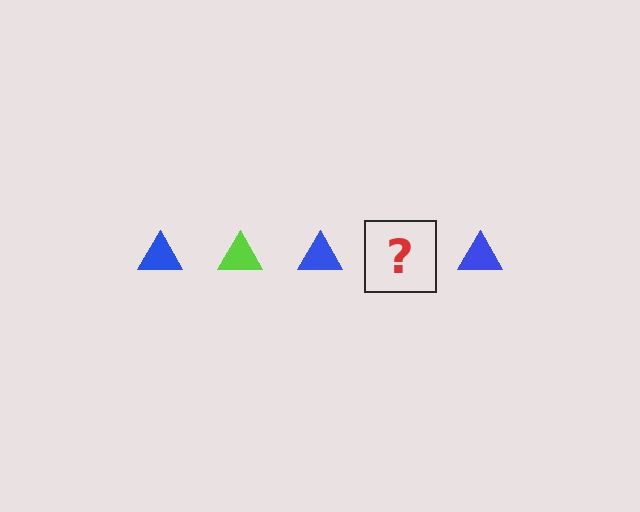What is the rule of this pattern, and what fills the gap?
The rule is that the pattern cycles through blue, lime triangles. The gap should be filled with a lime triangle.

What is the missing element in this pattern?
The missing element is a lime triangle.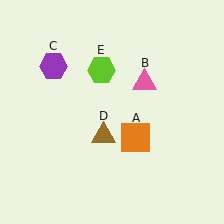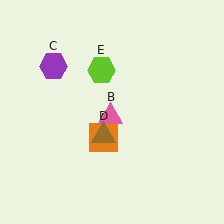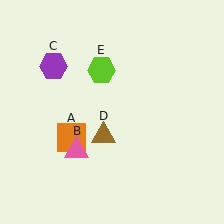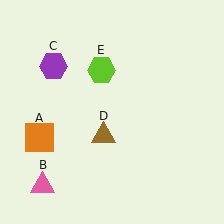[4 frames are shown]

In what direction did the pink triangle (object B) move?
The pink triangle (object B) moved down and to the left.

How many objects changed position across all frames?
2 objects changed position: orange square (object A), pink triangle (object B).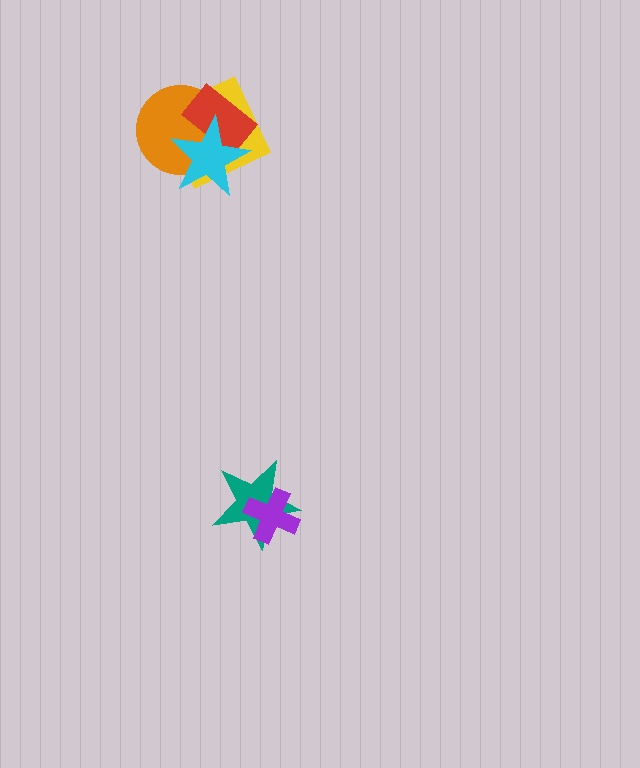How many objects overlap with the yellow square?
3 objects overlap with the yellow square.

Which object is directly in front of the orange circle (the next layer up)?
The red rectangle is directly in front of the orange circle.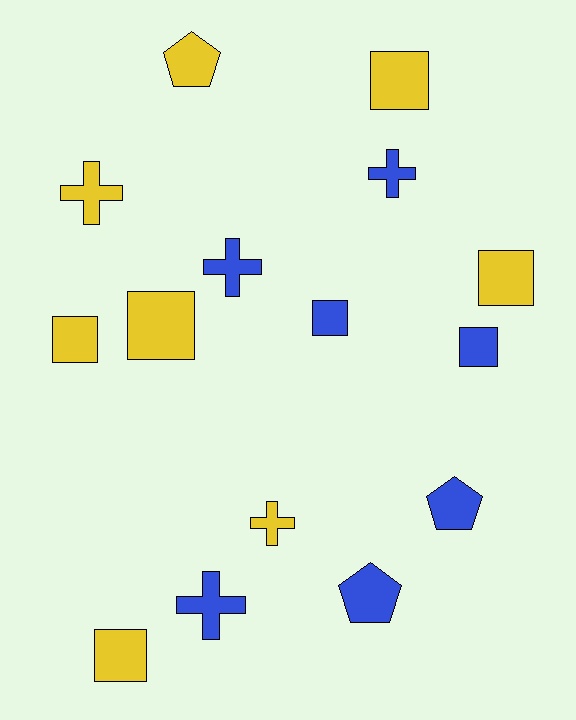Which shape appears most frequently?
Square, with 7 objects.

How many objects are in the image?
There are 15 objects.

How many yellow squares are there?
There are 5 yellow squares.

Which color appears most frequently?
Yellow, with 8 objects.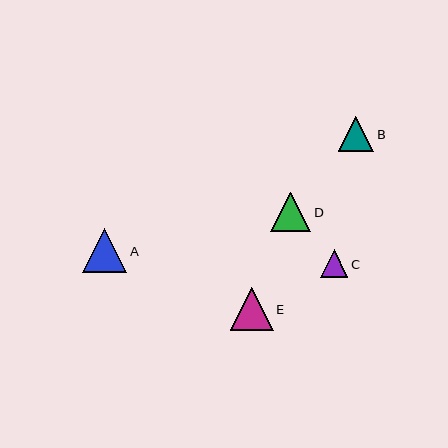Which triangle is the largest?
Triangle A is the largest with a size of approximately 44 pixels.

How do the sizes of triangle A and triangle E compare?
Triangle A and triangle E are approximately the same size.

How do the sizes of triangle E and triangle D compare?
Triangle E and triangle D are approximately the same size.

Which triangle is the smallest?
Triangle C is the smallest with a size of approximately 28 pixels.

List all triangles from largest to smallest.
From largest to smallest: A, E, D, B, C.